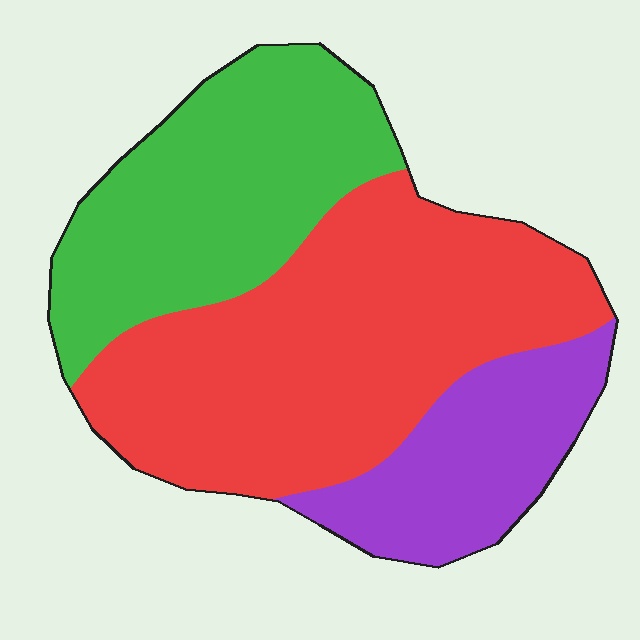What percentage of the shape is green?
Green takes up about one third (1/3) of the shape.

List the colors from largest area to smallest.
From largest to smallest: red, green, purple.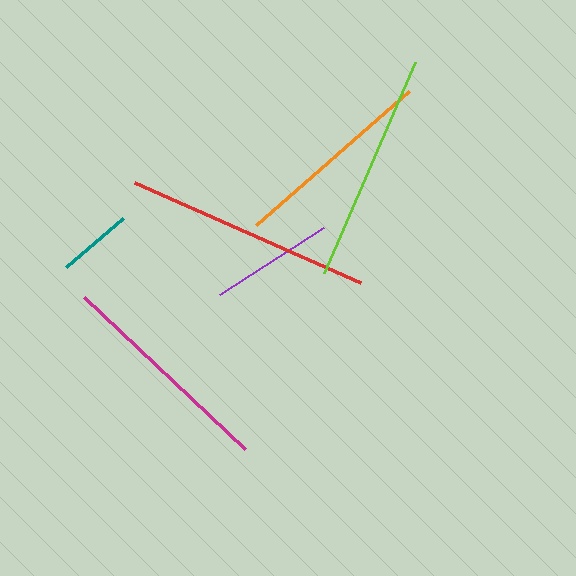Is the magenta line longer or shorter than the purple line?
The magenta line is longer than the purple line.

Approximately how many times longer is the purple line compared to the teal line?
The purple line is approximately 1.6 times the length of the teal line.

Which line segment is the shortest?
The teal line is the shortest at approximately 75 pixels.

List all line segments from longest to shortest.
From longest to shortest: red, lime, magenta, orange, purple, teal.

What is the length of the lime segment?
The lime segment is approximately 230 pixels long.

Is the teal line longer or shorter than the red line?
The red line is longer than the teal line.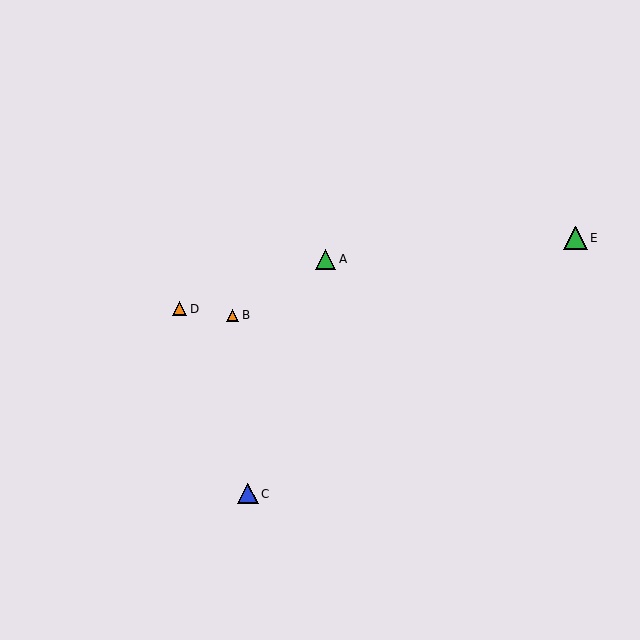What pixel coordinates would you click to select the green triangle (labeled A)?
Click at (325, 259) to select the green triangle A.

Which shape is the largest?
The green triangle (labeled E) is the largest.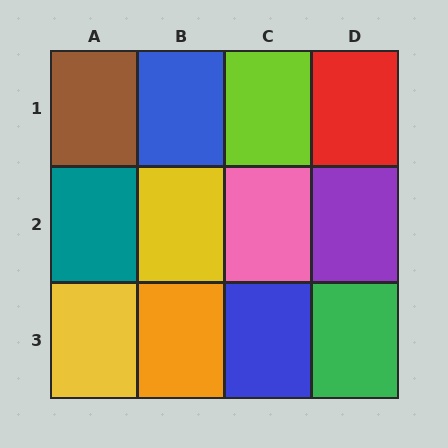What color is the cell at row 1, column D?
Red.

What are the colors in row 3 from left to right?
Yellow, orange, blue, green.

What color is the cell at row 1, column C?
Lime.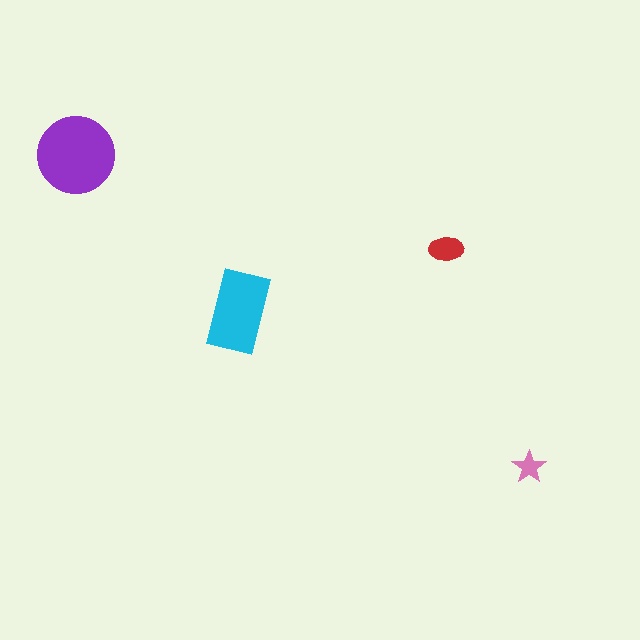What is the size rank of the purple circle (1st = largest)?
1st.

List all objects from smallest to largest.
The pink star, the red ellipse, the cyan rectangle, the purple circle.